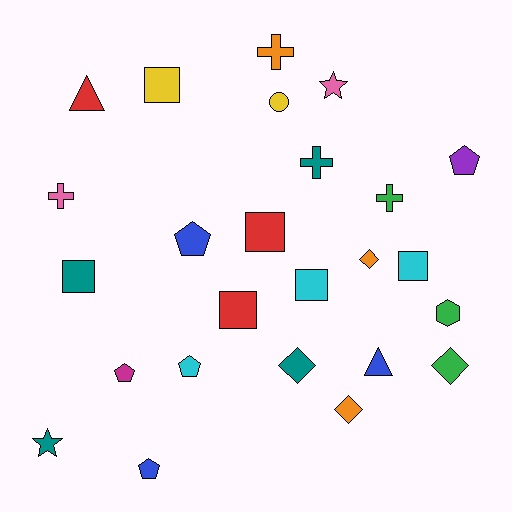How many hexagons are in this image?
There is 1 hexagon.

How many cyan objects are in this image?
There are 3 cyan objects.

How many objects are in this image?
There are 25 objects.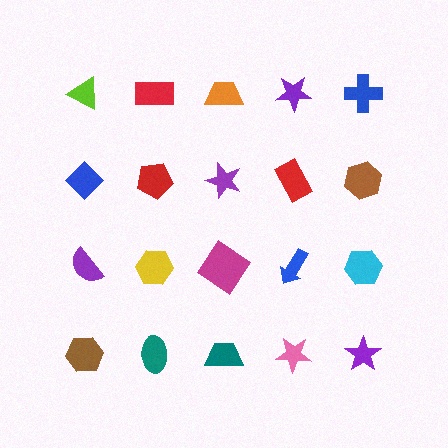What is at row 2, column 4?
A red rectangle.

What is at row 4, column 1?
A brown hexagon.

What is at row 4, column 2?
A teal ellipse.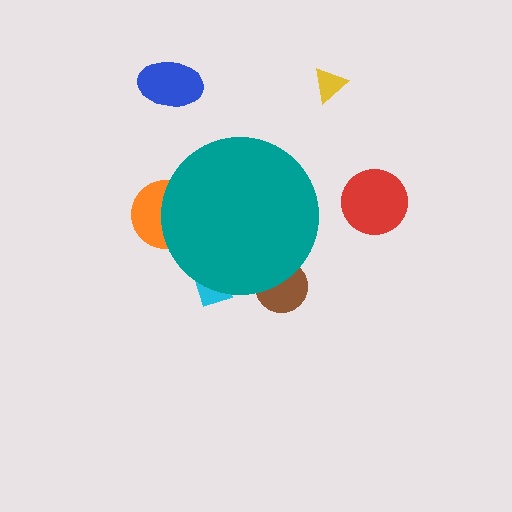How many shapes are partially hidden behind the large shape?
3 shapes are partially hidden.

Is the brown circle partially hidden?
Yes, the brown circle is partially hidden behind the teal circle.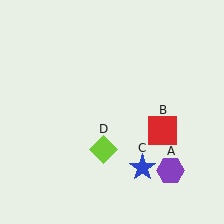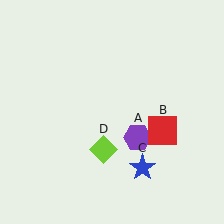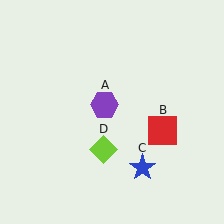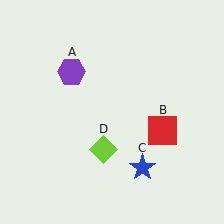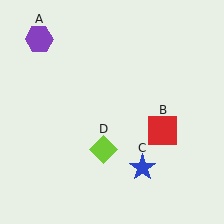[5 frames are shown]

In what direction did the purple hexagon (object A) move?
The purple hexagon (object A) moved up and to the left.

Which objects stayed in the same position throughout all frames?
Red square (object B) and blue star (object C) and lime diamond (object D) remained stationary.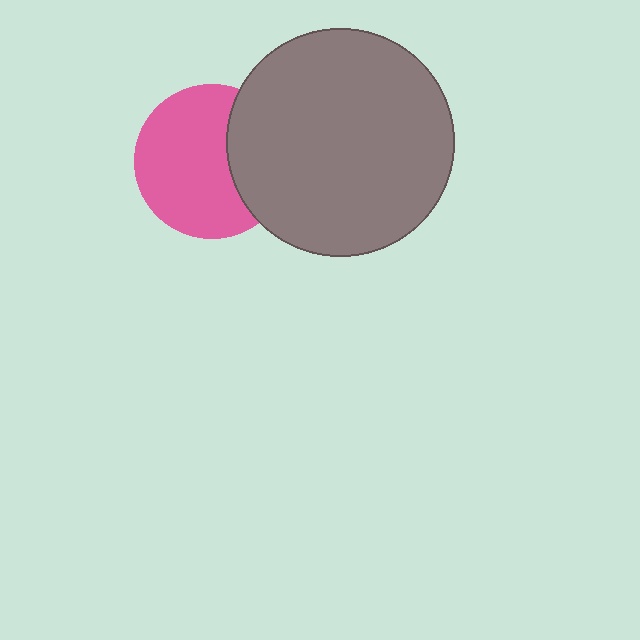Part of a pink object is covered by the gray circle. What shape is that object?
It is a circle.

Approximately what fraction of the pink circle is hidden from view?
Roughly 31% of the pink circle is hidden behind the gray circle.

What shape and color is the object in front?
The object in front is a gray circle.